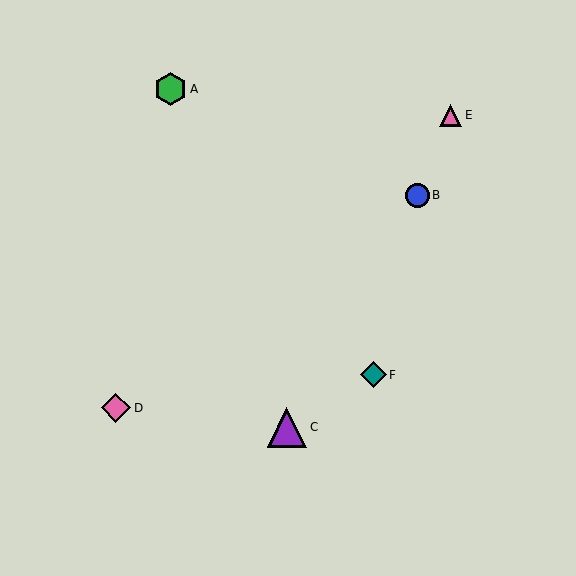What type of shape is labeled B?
Shape B is a blue circle.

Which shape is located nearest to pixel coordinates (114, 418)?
The pink diamond (labeled D) at (116, 408) is nearest to that location.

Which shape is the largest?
The purple triangle (labeled C) is the largest.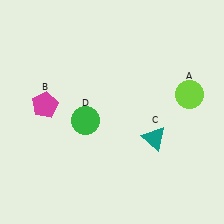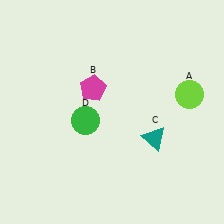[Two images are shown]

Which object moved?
The magenta pentagon (B) moved right.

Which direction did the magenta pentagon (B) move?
The magenta pentagon (B) moved right.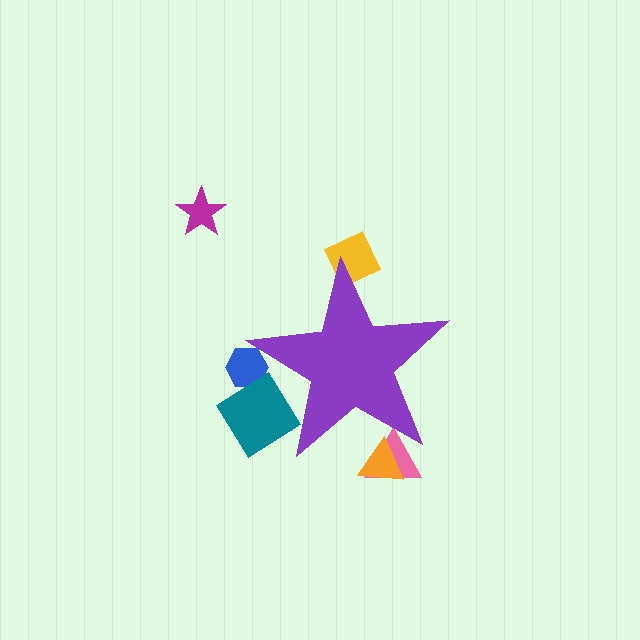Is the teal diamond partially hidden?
Yes, the teal diamond is partially hidden behind the purple star.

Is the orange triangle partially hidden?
Yes, the orange triangle is partially hidden behind the purple star.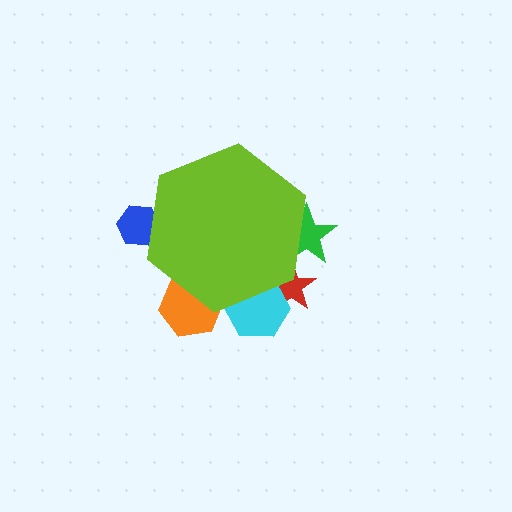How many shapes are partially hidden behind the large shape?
5 shapes are partially hidden.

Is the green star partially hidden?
Yes, the green star is partially hidden behind the lime hexagon.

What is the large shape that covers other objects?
A lime hexagon.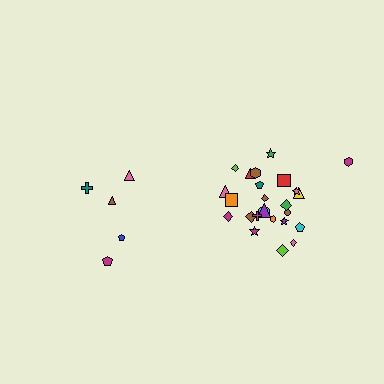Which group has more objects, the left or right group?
The right group.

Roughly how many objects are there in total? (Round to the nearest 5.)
Roughly 30 objects in total.